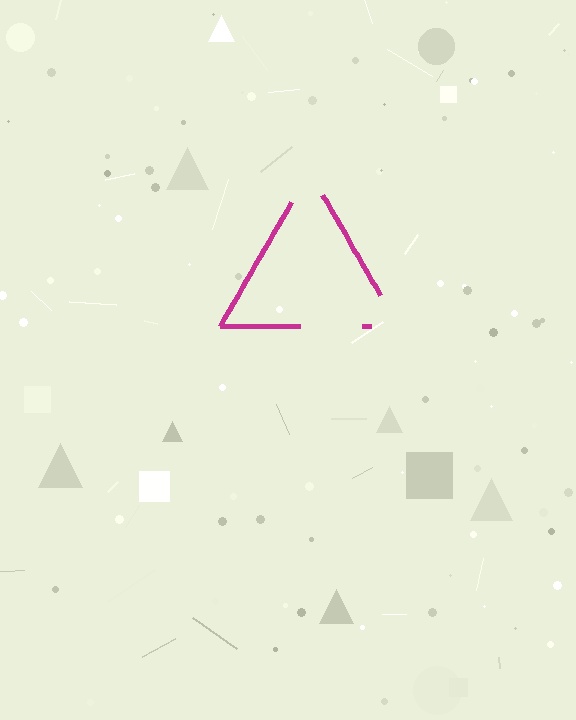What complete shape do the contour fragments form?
The contour fragments form a triangle.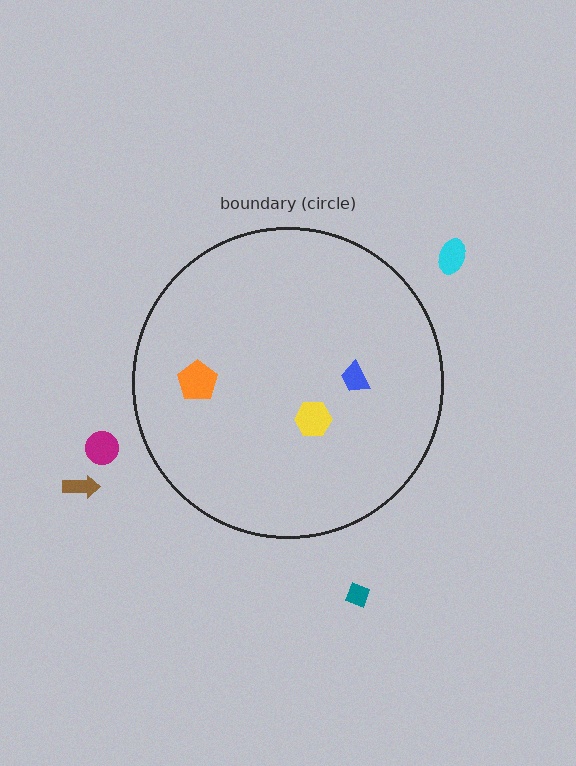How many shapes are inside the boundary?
3 inside, 4 outside.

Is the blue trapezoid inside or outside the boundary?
Inside.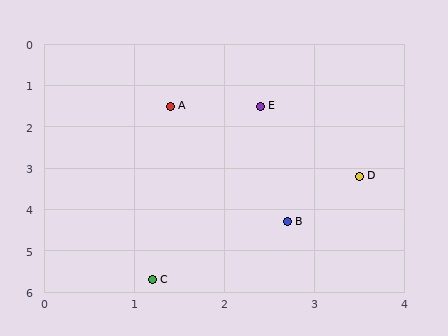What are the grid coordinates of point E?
Point E is at approximately (2.4, 1.5).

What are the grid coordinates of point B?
Point B is at approximately (2.7, 4.3).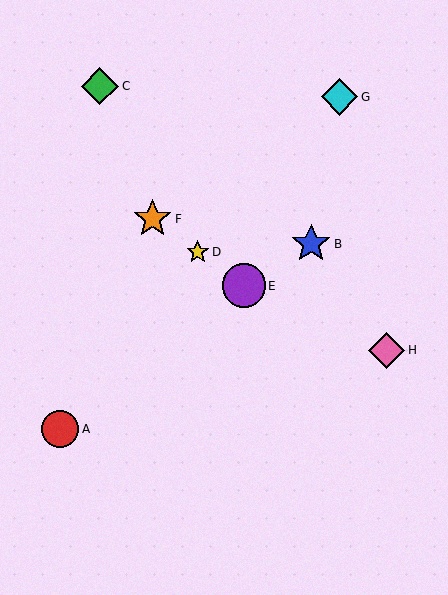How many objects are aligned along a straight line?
3 objects (D, E, F) are aligned along a straight line.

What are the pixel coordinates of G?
Object G is at (340, 97).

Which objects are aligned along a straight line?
Objects D, E, F are aligned along a straight line.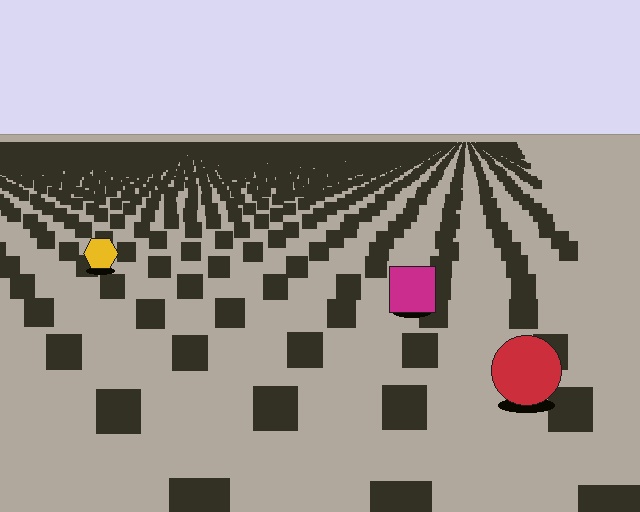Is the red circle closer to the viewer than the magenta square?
Yes. The red circle is closer — you can tell from the texture gradient: the ground texture is coarser near it.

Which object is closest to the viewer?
The red circle is closest. The texture marks near it are larger and more spread out.